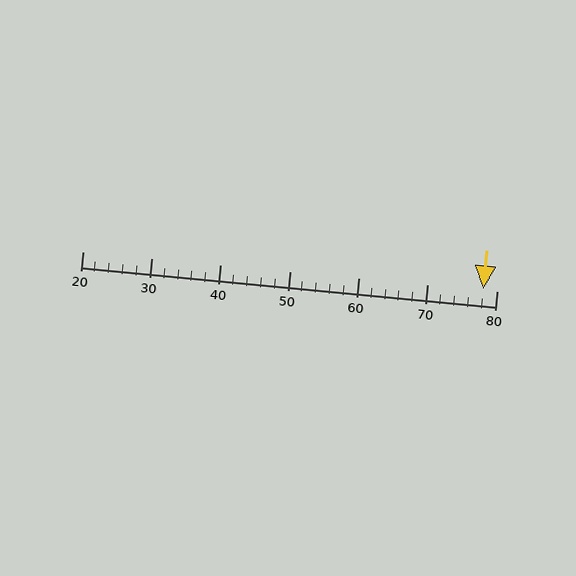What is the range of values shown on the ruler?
The ruler shows values from 20 to 80.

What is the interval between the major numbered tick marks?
The major tick marks are spaced 10 units apart.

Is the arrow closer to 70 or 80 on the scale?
The arrow is closer to 80.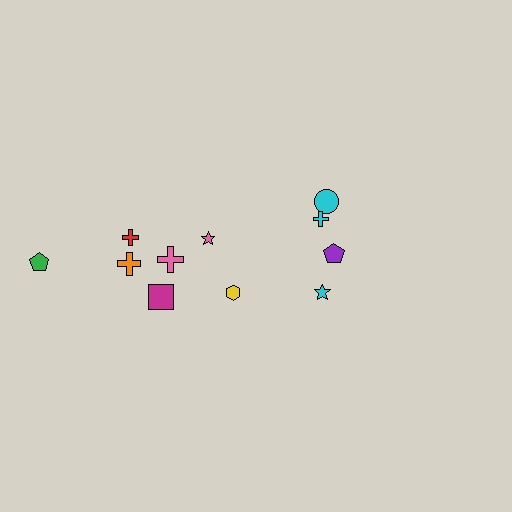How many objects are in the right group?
There are 4 objects.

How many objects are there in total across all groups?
There are 11 objects.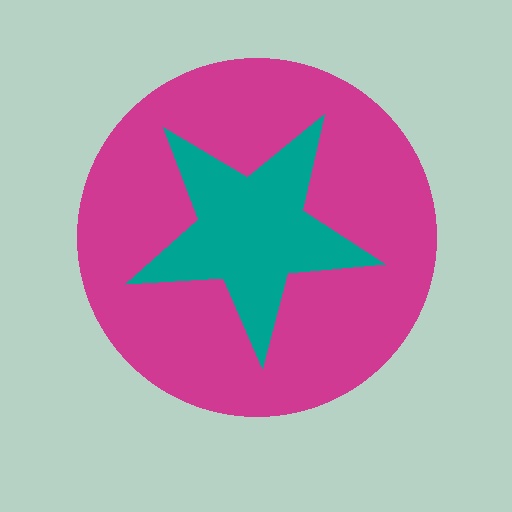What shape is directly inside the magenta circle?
The teal star.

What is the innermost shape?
The teal star.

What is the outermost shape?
The magenta circle.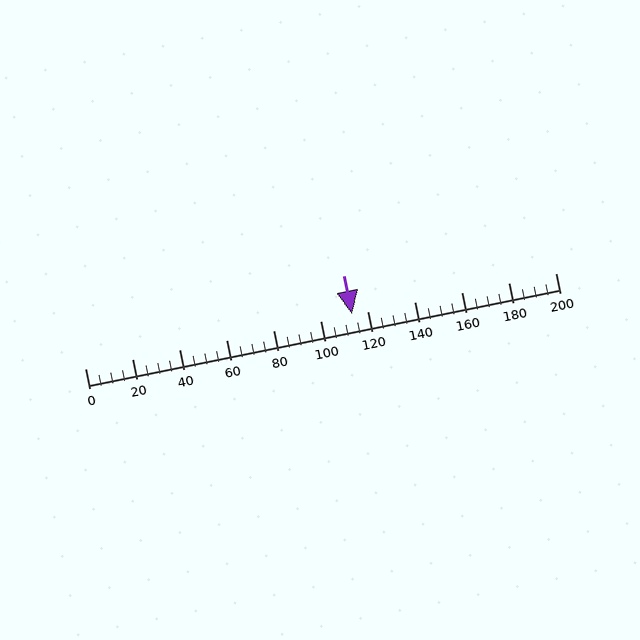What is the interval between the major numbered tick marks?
The major tick marks are spaced 20 units apart.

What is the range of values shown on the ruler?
The ruler shows values from 0 to 200.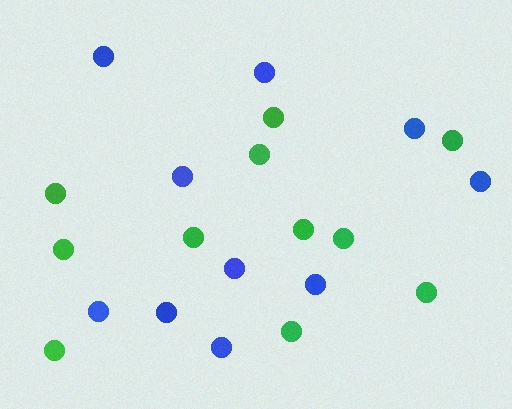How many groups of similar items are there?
There are 2 groups: one group of blue circles (10) and one group of green circles (11).